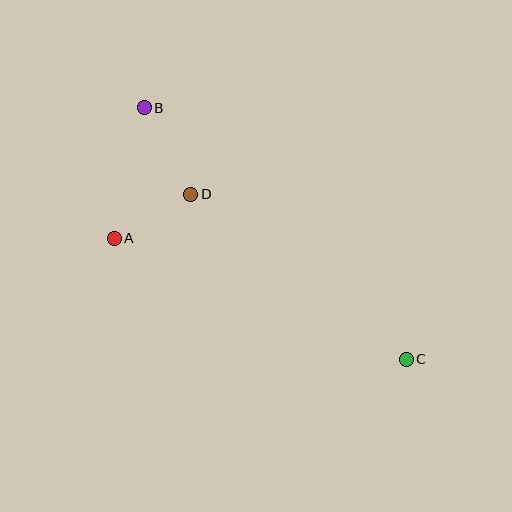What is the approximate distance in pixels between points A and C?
The distance between A and C is approximately 316 pixels.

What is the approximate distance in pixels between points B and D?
The distance between B and D is approximately 98 pixels.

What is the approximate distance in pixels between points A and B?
The distance between A and B is approximately 134 pixels.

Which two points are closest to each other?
Points A and D are closest to each other.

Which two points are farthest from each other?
Points B and C are farthest from each other.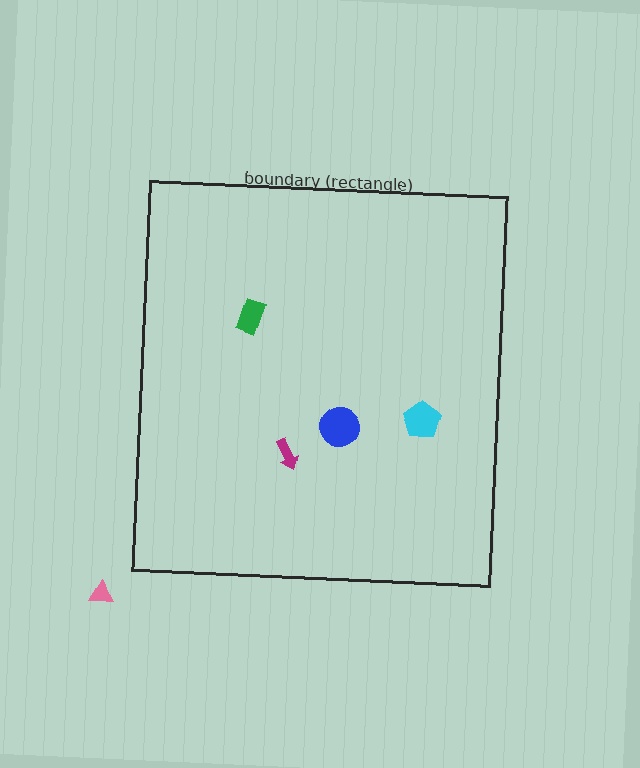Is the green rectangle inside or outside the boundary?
Inside.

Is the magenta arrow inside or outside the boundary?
Inside.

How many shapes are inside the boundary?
4 inside, 1 outside.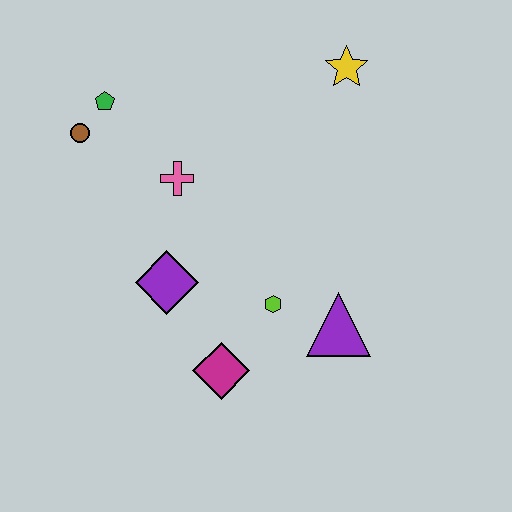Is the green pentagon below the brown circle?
No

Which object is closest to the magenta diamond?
The lime hexagon is closest to the magenta diamond.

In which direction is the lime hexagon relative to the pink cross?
The lime hexagon is below the pink cross.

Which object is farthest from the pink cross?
The purple triangle is farthest from the pink cross.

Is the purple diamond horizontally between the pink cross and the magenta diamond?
No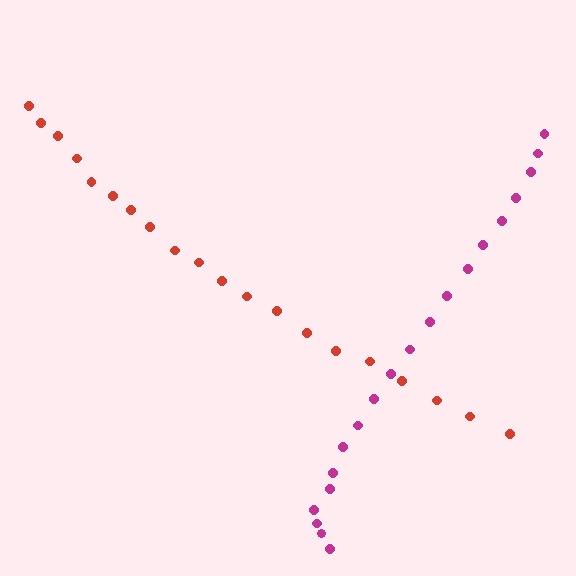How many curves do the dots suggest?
There are 2 distinct paths.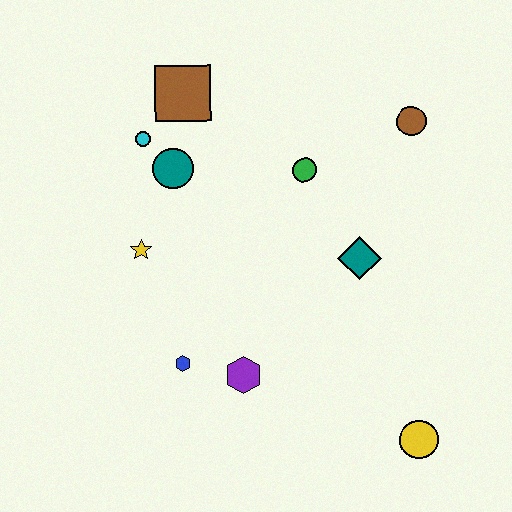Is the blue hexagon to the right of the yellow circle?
No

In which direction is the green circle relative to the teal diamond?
The green circle is above the teal diamond.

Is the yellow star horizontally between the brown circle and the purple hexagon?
No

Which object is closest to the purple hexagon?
The blue hexagon is closest to the purple hexagon.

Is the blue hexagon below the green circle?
Yes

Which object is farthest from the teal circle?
The yellow circle is farthest from the teal circle.